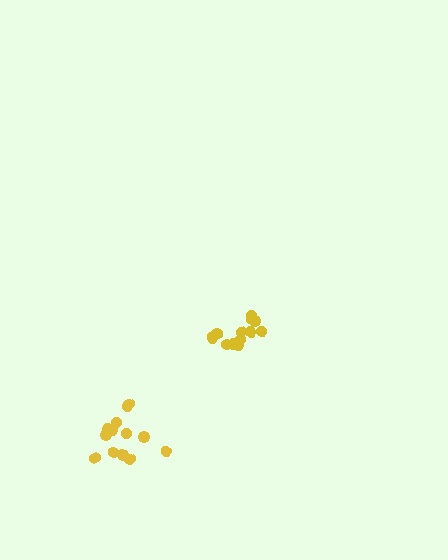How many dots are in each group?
Group 1: 13 dots, Group 2: 13 dots (26 total).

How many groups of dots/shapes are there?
There are 2 groups.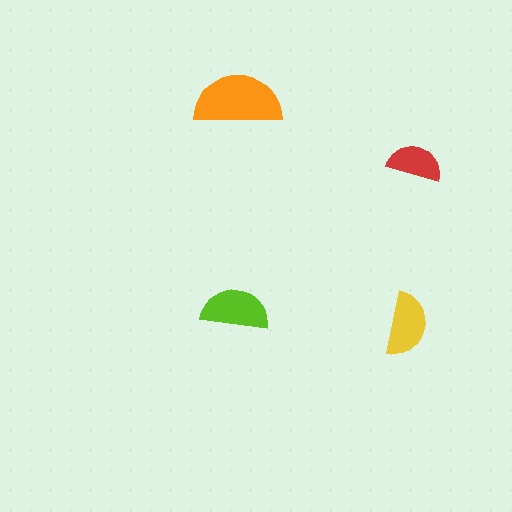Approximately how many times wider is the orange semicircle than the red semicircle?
About 1.5 times wider.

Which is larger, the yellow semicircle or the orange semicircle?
The orange one.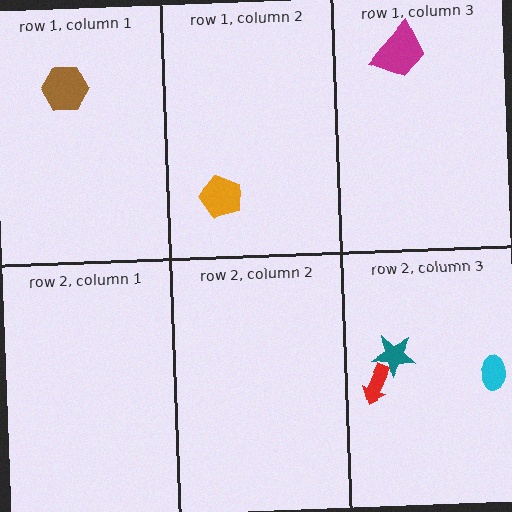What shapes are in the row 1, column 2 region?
The orange pentagon.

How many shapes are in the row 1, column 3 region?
1.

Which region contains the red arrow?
The row 2, column 3 region.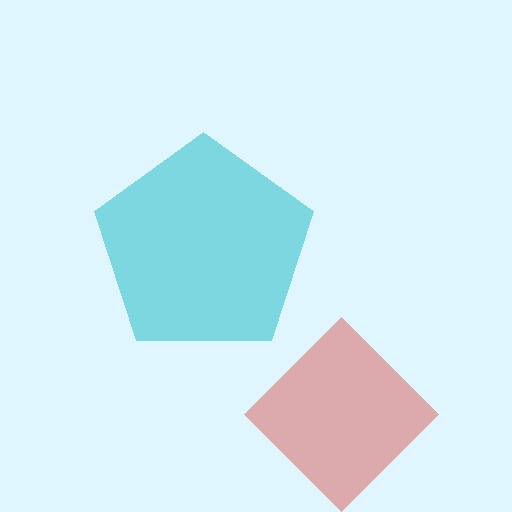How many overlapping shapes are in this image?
There are 2 overlapping shapes in the image.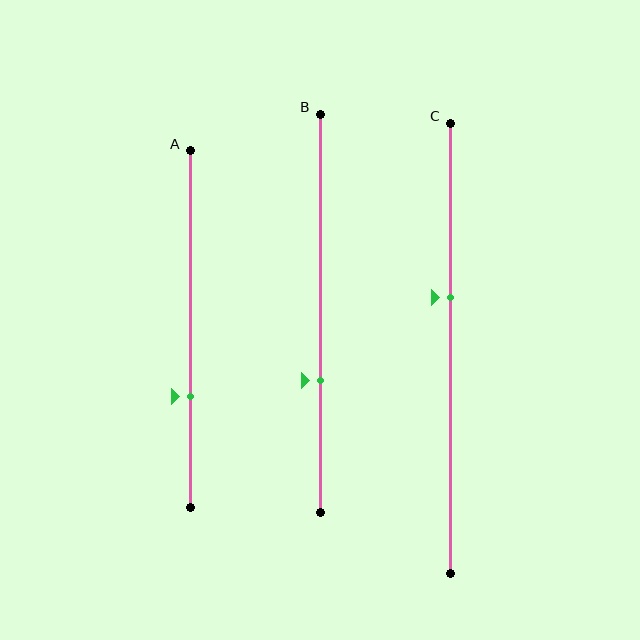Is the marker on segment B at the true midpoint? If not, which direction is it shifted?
No, the marker on segment B is shifted downward by about 17% of the segment length.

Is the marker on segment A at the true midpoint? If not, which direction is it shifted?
No, the marker on segment A is shifted downward by about 19% of the segment length.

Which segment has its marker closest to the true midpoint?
Segment C has its marker closest to the true midpoint.